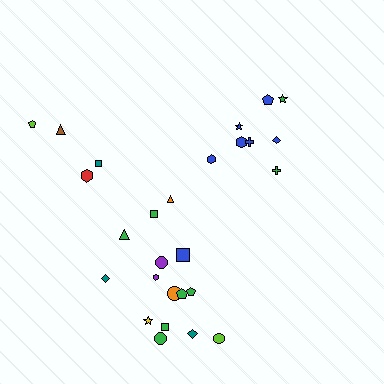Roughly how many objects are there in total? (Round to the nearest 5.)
Roughly 25 objects in total.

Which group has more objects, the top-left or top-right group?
The top-right group.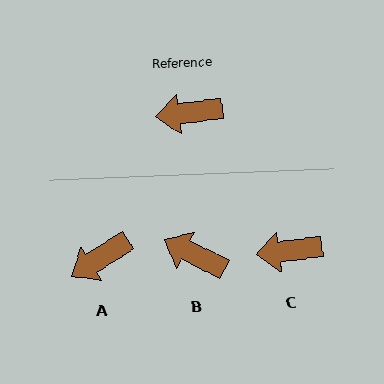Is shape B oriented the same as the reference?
No, it is off by about 34 degrees.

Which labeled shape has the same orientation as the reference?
C.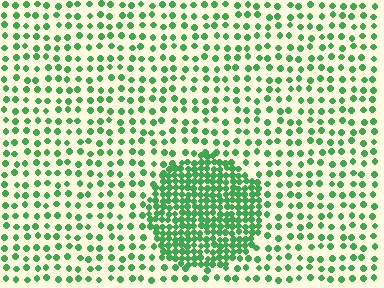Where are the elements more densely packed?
The elements are more densely packed inside the circle boundary.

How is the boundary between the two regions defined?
The boundary is defined by a change in element density (approximately 2.7x ratio). All elements are the same color, size, and shape.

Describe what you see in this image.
The image contains small green elements arranged at two different densities. A circle-shaped region is visible where the elements are more densely packed than the surrounding area.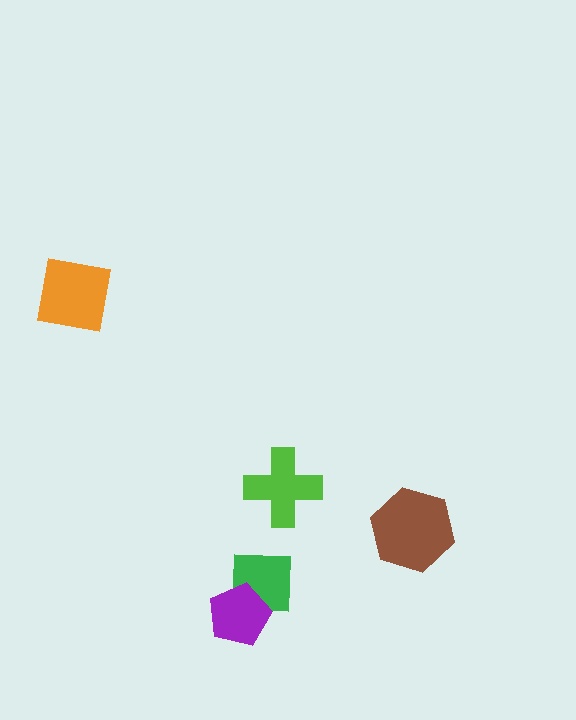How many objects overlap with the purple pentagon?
1 object overlaps with the purple pentagon.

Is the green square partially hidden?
Yes, it is partially covered by another shape.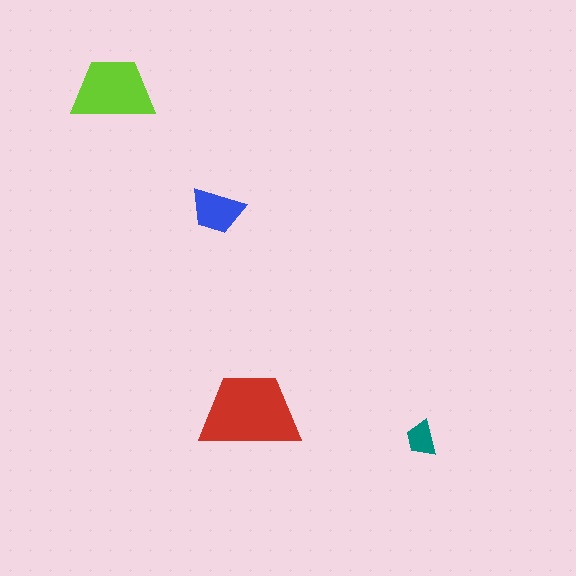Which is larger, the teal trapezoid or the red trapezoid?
The red one.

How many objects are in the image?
There are 4 objects in the image.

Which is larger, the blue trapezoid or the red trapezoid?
The red one.